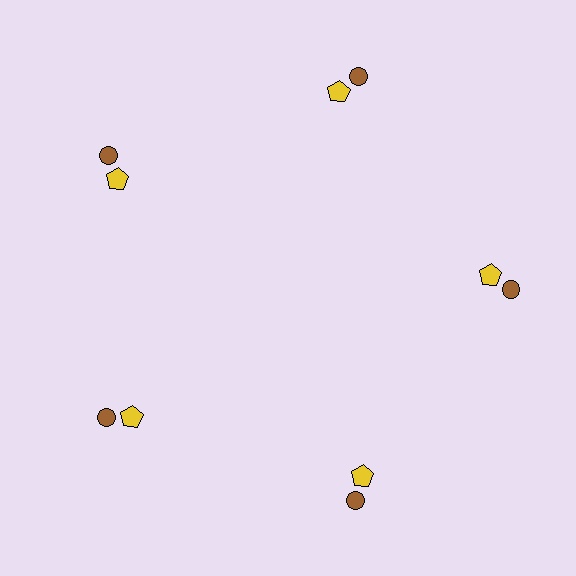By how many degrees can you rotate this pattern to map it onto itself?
The pattern maps onto itself every 72 degrees of rotation.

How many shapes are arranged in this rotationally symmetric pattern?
There are 10 shapes, arranged in 5 groups of 2.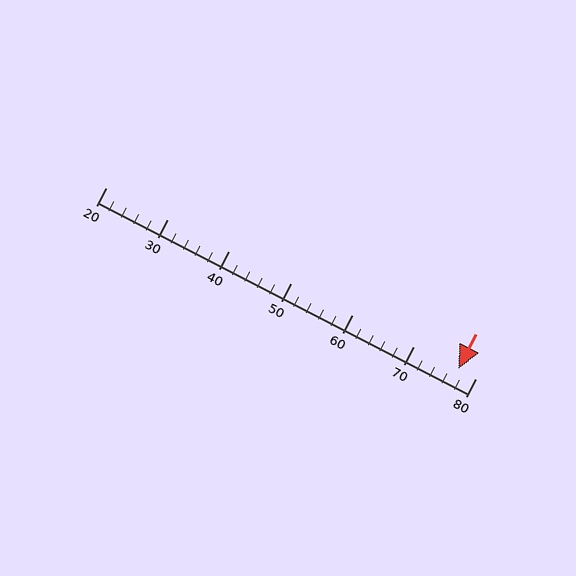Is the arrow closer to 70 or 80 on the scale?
The arrow is closer to 80.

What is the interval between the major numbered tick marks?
The major tick marks are spaced 10 units apart.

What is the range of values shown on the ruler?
The ruler shows values from 20 to 80.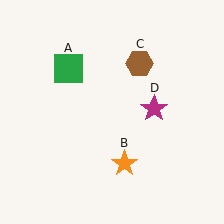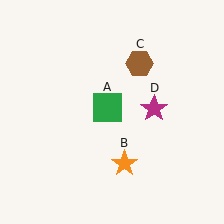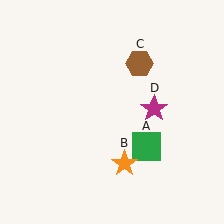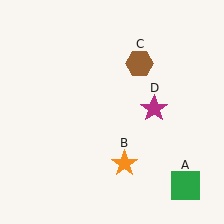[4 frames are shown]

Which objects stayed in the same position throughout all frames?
Orange star (object B) and brown hexagon (object C) and magenta star (object D) remained stationary.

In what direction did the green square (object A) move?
The green square (object A) moved down and to the right.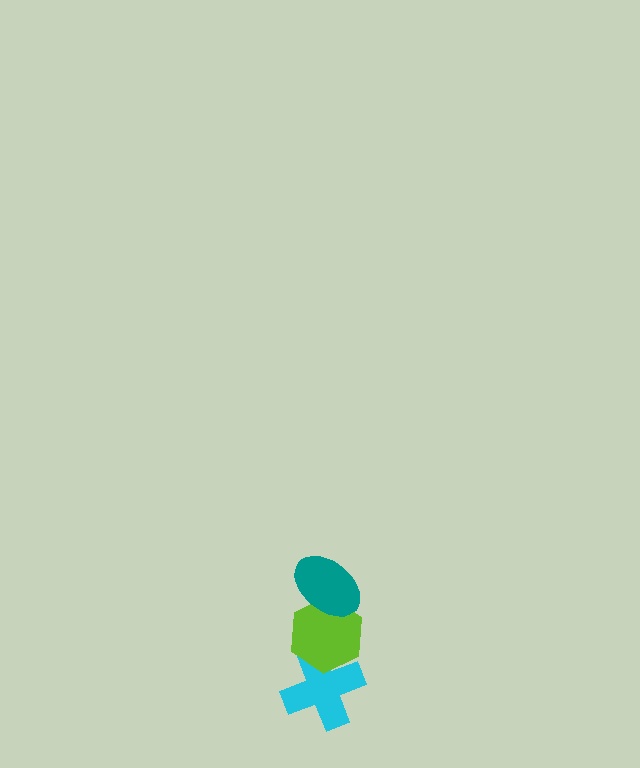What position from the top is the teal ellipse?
The teal ellipse is 1st from the top.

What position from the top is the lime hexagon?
The lime hexagon is 2nd from the top.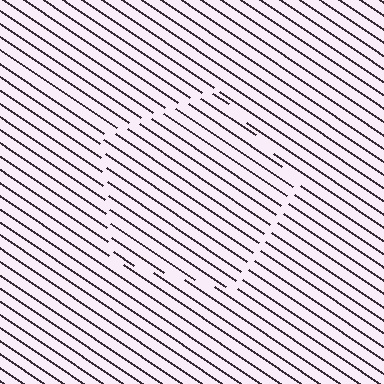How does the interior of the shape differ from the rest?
The interior of the shape contains the same grating, shifted by half a period — the contour is defined by the phase discontinuity where line-ends from the inner and outer gratings abut.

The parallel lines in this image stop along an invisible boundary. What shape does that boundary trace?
An illusory pentagon. The interior of the shape contains the same grating, shifted by half a period — the contour is defined by the phase discontinuity where line-ends from the inner and outer gratings abut.